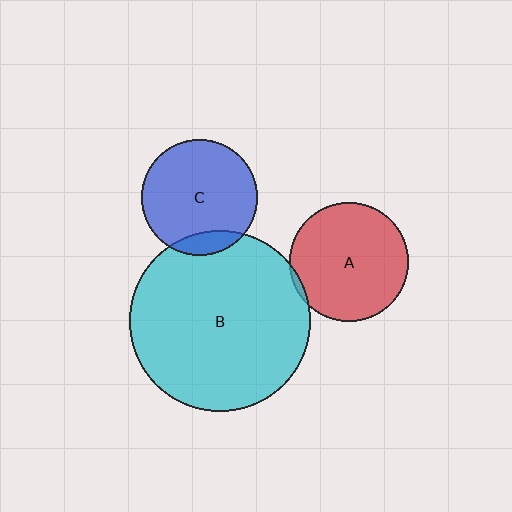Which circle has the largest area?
Circle B (cyan).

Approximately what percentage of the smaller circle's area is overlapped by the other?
Approximately 5%.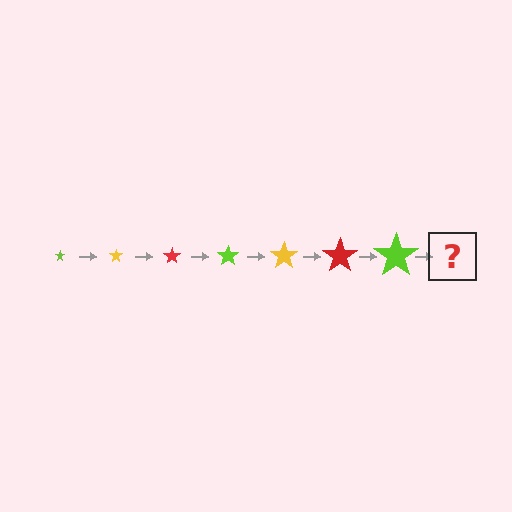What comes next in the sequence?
The next element should be a yellow star, larger than the previous one.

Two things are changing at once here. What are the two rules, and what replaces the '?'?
The two rules are that the star grows larger each step and the color cycles through lime, yellow, and red. The '?' should be a yellow star, larger than the previous one.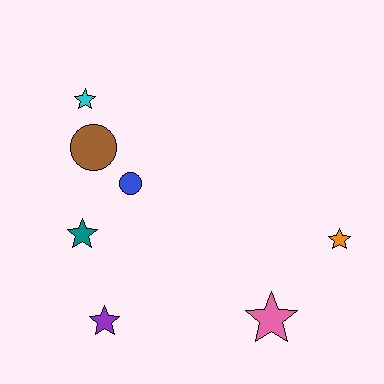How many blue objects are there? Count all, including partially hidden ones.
There is 1 blue object.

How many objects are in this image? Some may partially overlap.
There are 7 objects.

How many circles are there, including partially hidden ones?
There are 2 circles.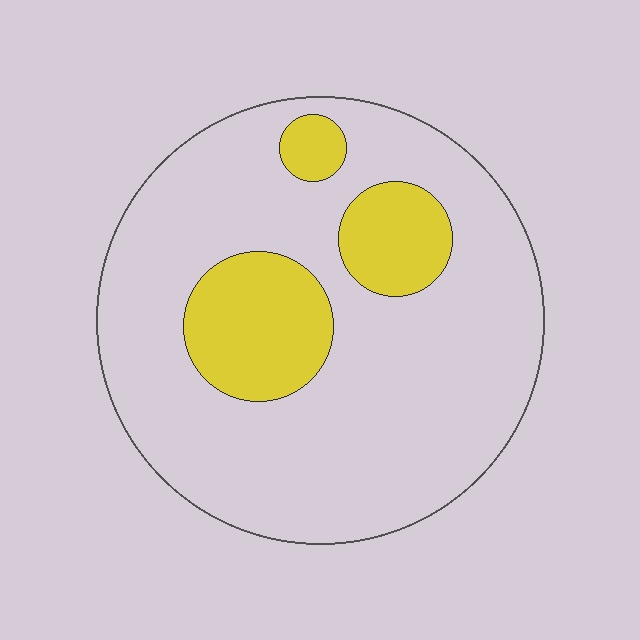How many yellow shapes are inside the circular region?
3.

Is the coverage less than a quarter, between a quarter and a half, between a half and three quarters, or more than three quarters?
Less than a quarter.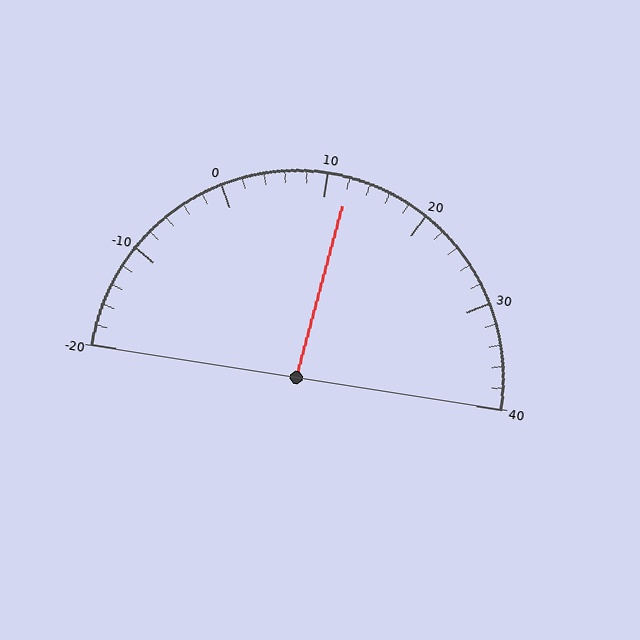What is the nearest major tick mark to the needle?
The nearest major tick mark is 10.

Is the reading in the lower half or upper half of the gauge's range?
The reading is in the upper half of the range (-20 to 40).